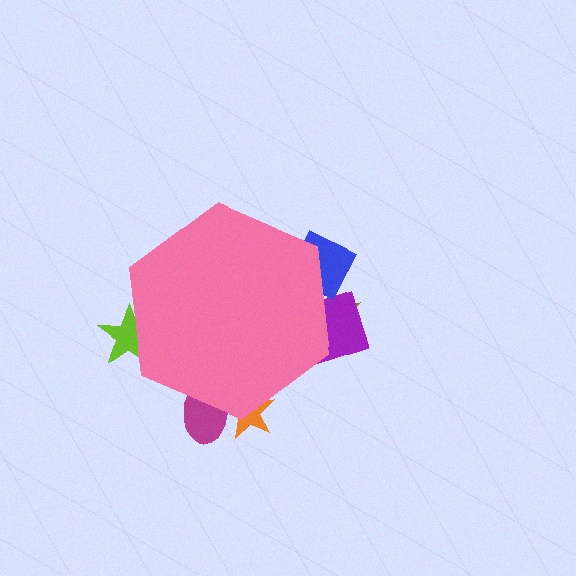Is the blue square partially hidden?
Yes, the blue square is partially hidden behind the pink hexagon.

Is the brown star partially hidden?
Yes, the brown star is partially hidden behind the pink hexagon.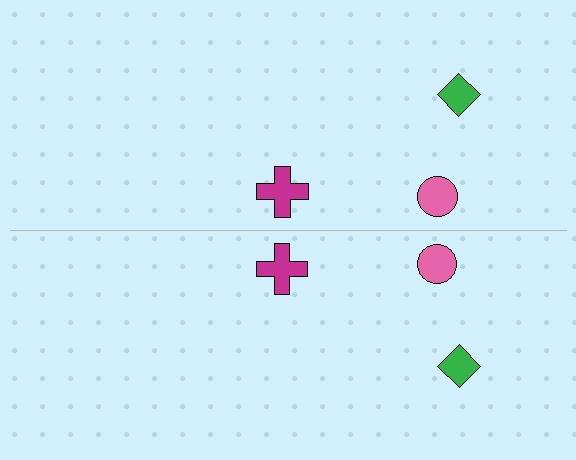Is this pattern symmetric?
Yes, this pattern has bilateral (reflection) symmetry.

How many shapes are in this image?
There are 6 shapes in this image.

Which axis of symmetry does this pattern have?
The pattern has a horizontal axis of symmetry running through the center of the image.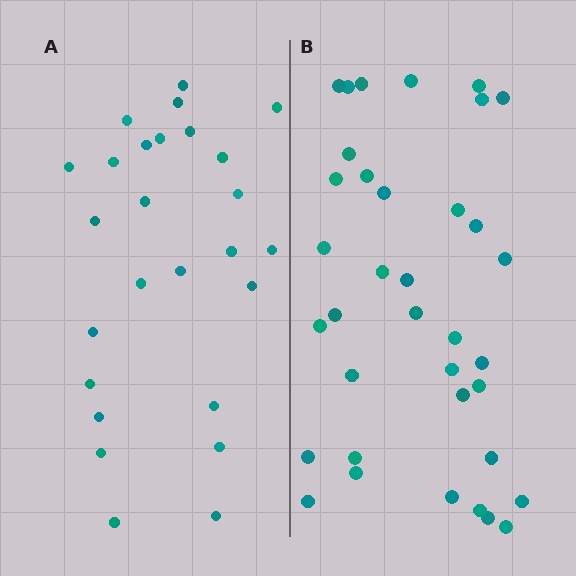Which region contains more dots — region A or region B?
Region B (the right region) has more dots.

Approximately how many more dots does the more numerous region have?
Region B has roughly 10 or so more dots than region A.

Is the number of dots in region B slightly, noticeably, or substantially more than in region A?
Region B has noticeably more, but not dramatically so. The ratio is roughly 1.4 to 1.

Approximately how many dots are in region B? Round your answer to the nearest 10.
About 40 dots. (The exact count is 36, which rounds to 40.)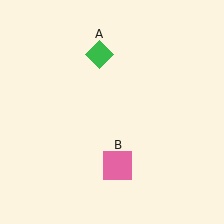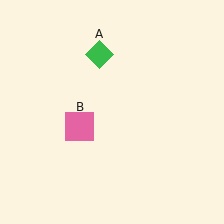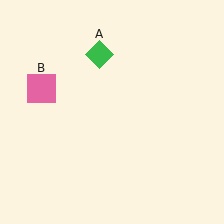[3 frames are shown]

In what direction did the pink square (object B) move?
The pink square (object B) moved up and to the left.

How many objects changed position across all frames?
1 object changed position: pink square (object B).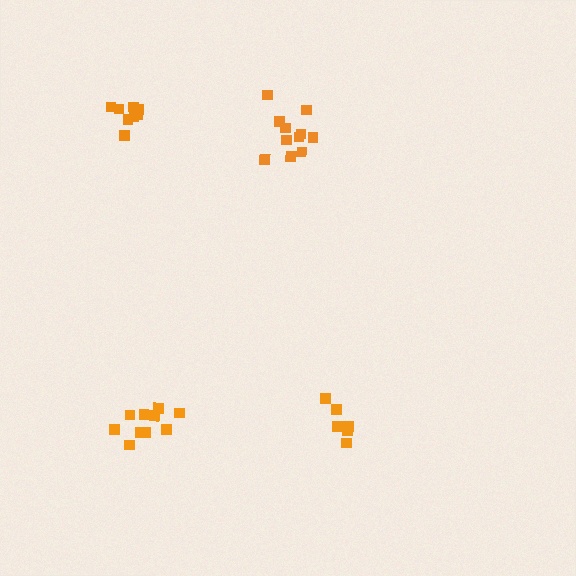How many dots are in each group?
Group 1: 11 dots, Group 2: 10 dots, Group 3: 10 dots, Group 4: 6 dots (37 total).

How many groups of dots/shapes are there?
There are 4 groups.